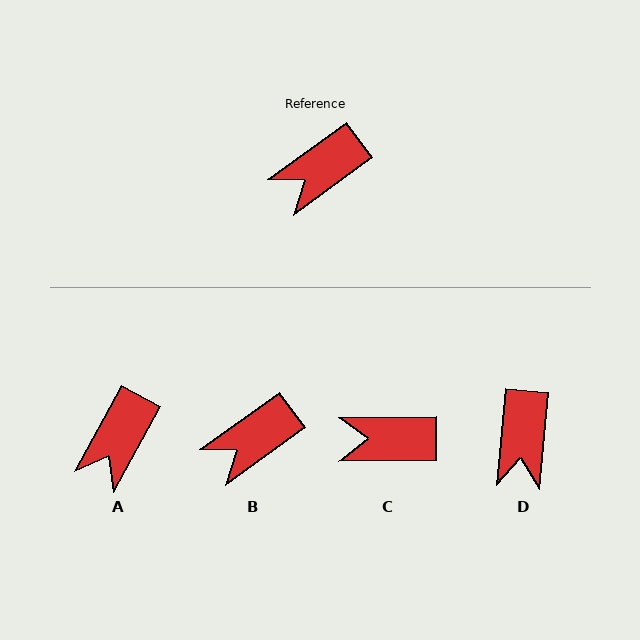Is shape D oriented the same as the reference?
No, it is off by about 49 degrees.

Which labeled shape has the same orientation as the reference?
B.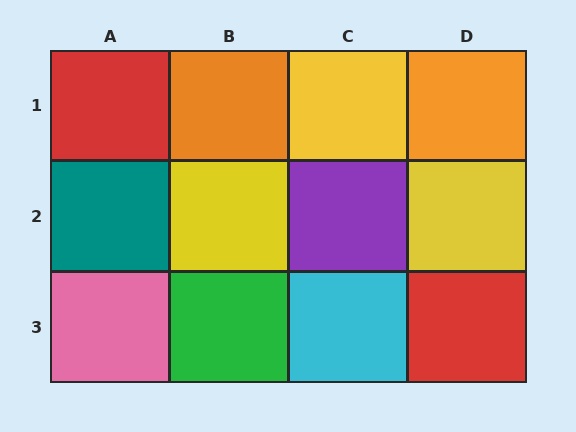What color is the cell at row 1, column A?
Red.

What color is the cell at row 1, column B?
Orange.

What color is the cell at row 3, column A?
Pink.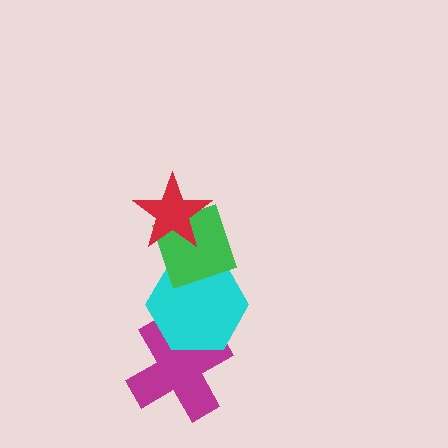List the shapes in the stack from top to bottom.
From top to bottom: the red star, the green diamond, the cyan hexagon, the magenta cross.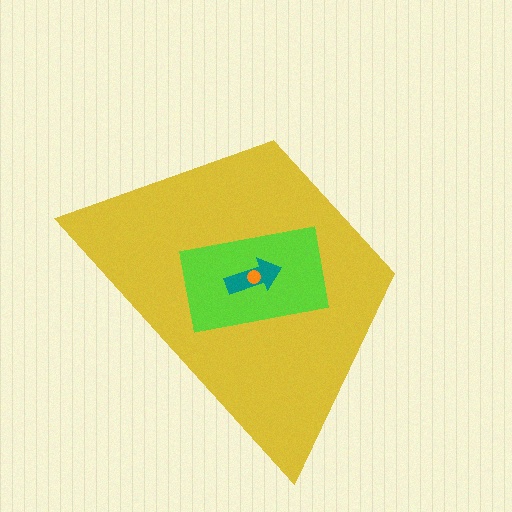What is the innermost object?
The orange circle.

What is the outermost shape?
The yellow trapezoid.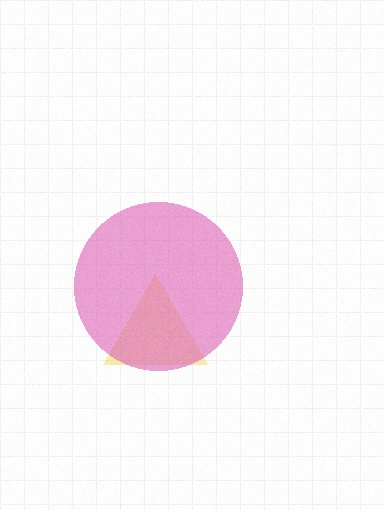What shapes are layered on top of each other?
The layered shapes are: a yellow triangle, a pink circle.